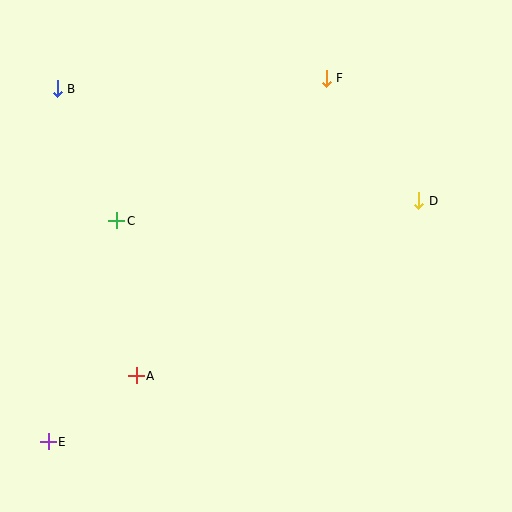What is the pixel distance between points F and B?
The distance between F and B is 269 pixels.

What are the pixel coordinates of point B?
Point B is at (57, 89).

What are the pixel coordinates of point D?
Point D is at (419, 201).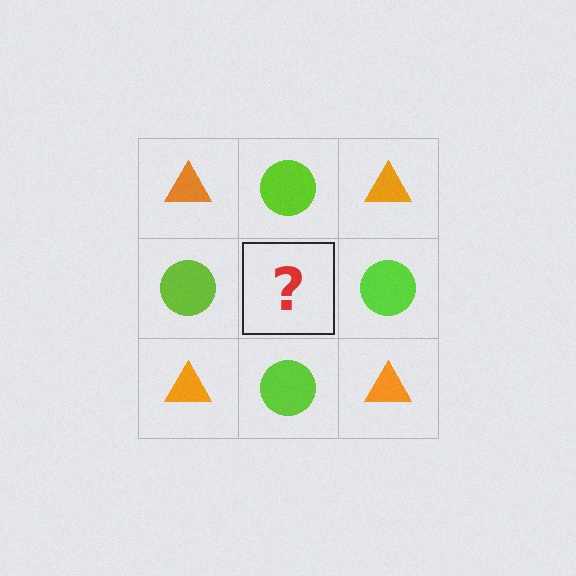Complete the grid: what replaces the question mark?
The question mark should be replaced with an orange triangle.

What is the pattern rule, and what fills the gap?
The rule is that it alternates orange triangle and lime circle in a checkerboard pattern. The gap should be filled with an orange triangle.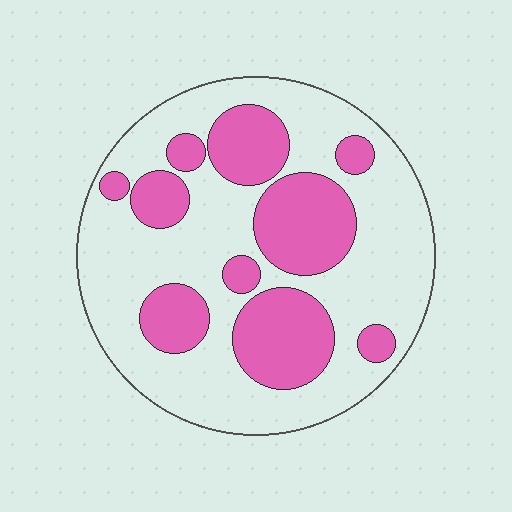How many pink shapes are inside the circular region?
10.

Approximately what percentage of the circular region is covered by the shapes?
Approximately 35%.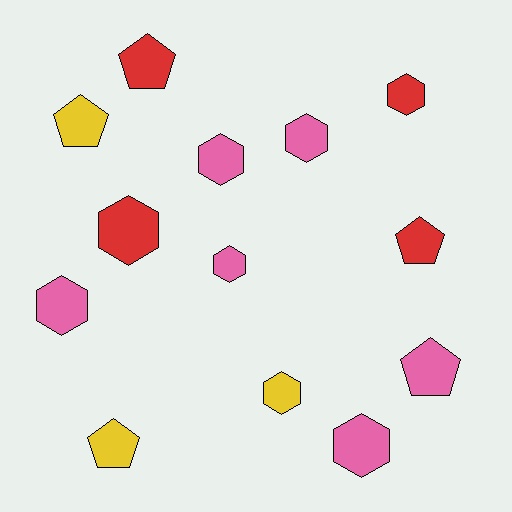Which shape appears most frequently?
Hexagon, with 8 objects.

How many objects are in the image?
There are 13 objects.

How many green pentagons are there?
There are no green pentagons.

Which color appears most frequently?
Pink, with 6 objects.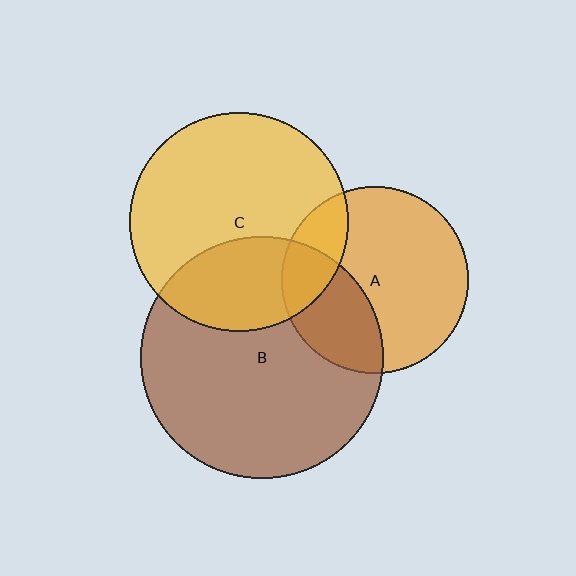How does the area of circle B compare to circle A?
Approximately 1.7 times.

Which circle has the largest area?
Circle B (brown).